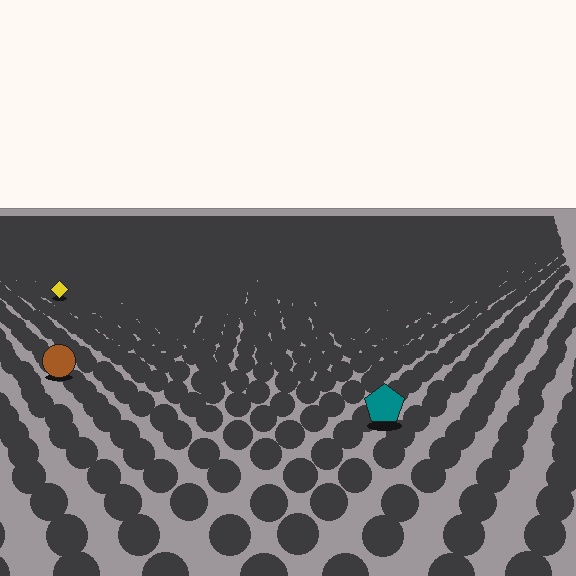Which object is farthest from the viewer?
The yellow diamond is farthest from the viewer. It appears smaller and the ground texture around it is denser.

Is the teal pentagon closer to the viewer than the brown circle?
Yes. The teal pentagon is closer — you can tell from the texture gradient: the ground texture is coarser near it.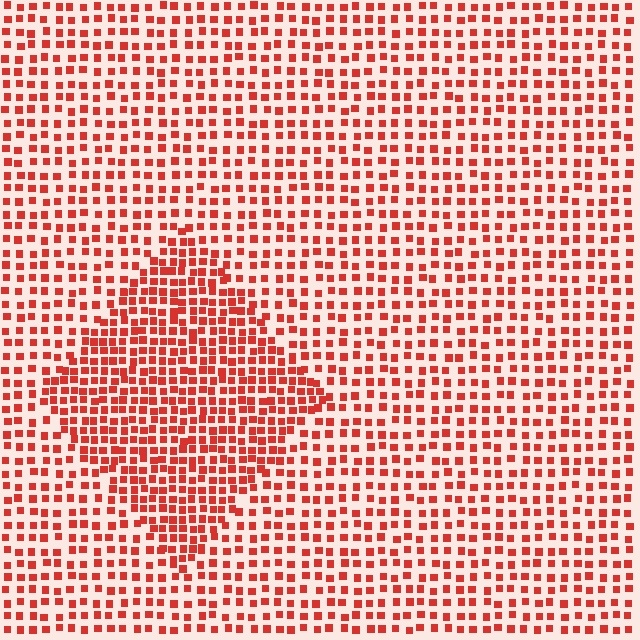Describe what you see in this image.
The image contains small red elements arranged at two different densities. A diamond-shaped region is visible where the elements are more densely packed than the surrounding area.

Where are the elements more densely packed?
The elements are more densely packed inside the diamond boundary.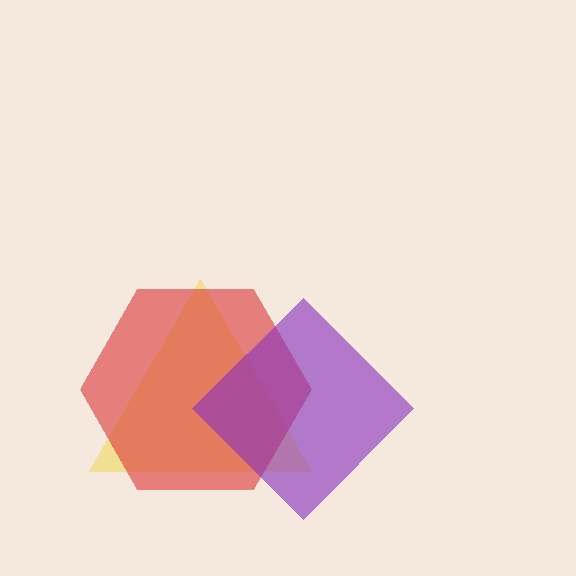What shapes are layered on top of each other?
The layered shapes are: a yellow triangle, a red hexagon, a purple diamond.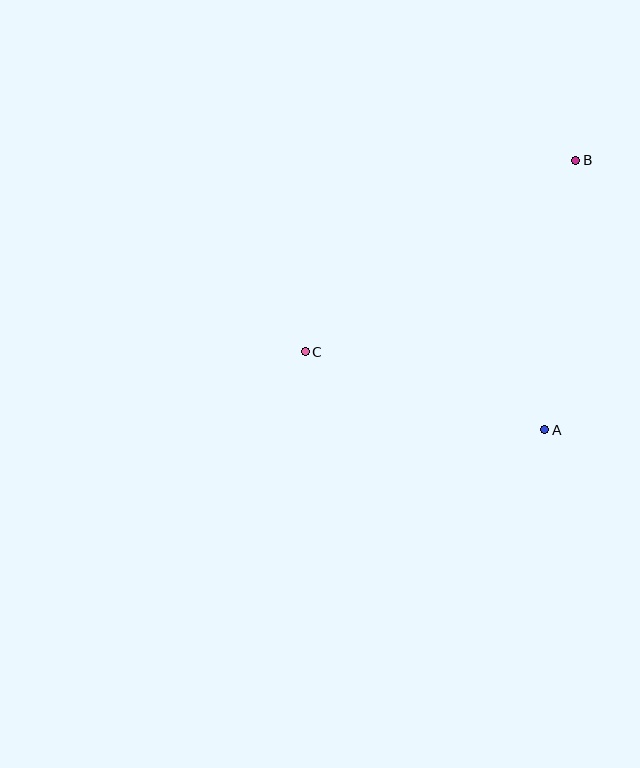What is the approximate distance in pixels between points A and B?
The distance between A and B is approximately 271 pixels.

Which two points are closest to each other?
Points A and C are closest to each other.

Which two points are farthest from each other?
Points B and C are farthest from each other.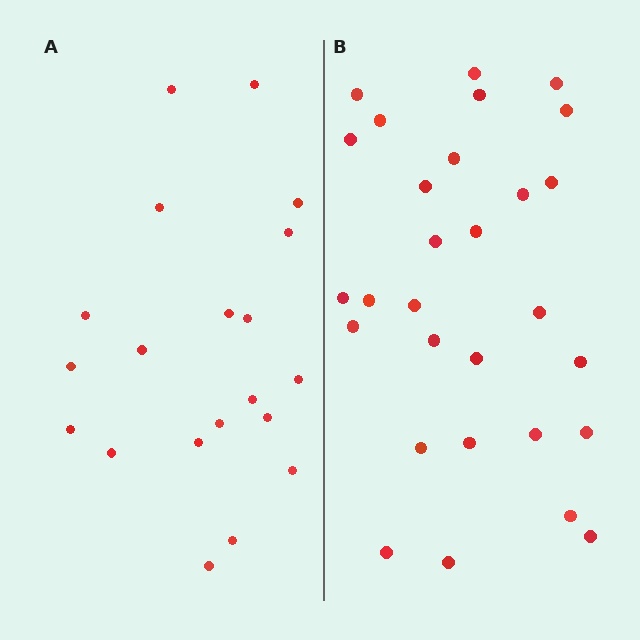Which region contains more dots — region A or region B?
Region B (the right region) has more dots.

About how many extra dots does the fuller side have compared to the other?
Region B has roughly 8 or so more dots than region A.